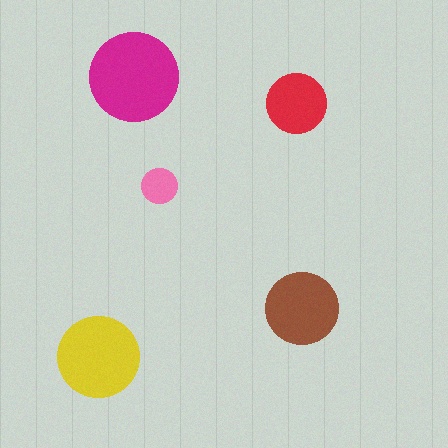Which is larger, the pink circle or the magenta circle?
The magenta one.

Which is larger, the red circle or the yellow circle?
The yellow one.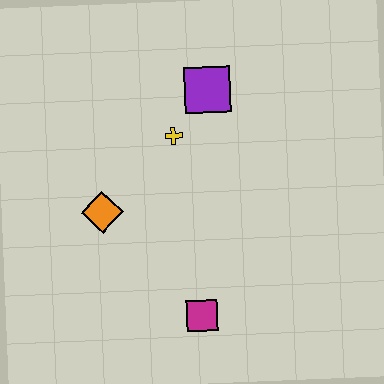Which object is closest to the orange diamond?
The yellow cross is closest to the orange diamond.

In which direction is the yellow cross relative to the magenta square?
The yellow cross is above the magenta square.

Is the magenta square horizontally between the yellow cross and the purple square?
Yes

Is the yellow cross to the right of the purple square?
No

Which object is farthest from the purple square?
The magenta square is farthest from the purple square.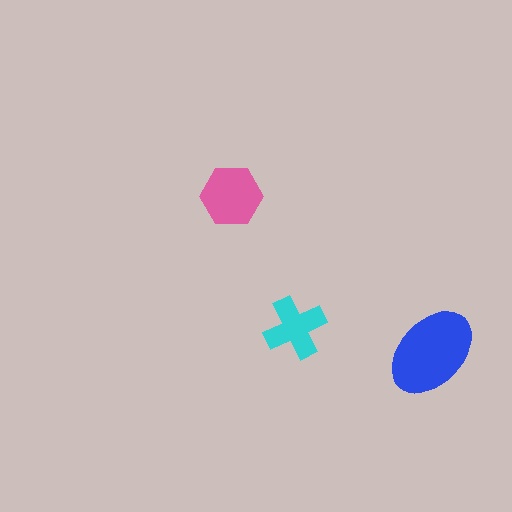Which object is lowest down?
The blue ellipse is bottommost.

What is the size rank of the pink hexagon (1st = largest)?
2nd.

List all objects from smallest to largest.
The cyan cross, the pink hexagon, the blue ellipse.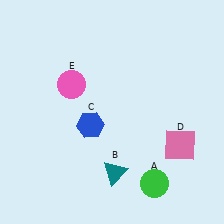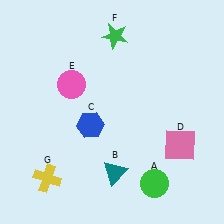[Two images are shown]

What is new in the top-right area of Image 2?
A green star (F) was added in the top-right area of Image 2.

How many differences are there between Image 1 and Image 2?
There are 2 differences between the two images.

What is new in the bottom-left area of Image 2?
A yellow cross (G) was added in the bottom-left area of Image 2.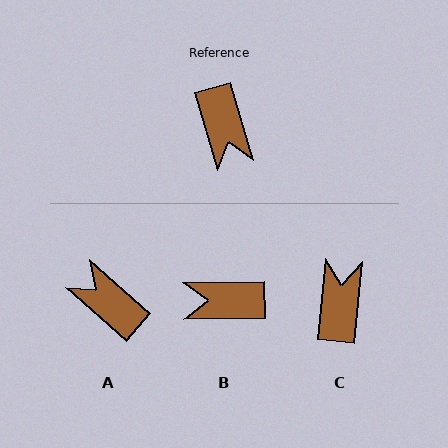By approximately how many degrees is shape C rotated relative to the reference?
Approximately 159 degrees counter-clockwise.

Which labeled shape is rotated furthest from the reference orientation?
C, about 159 degrees away.